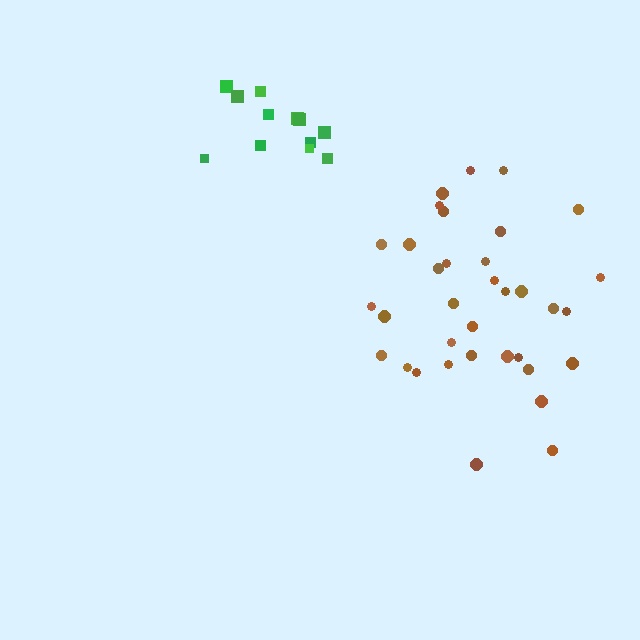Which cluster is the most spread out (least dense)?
Green.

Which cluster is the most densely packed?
Brown.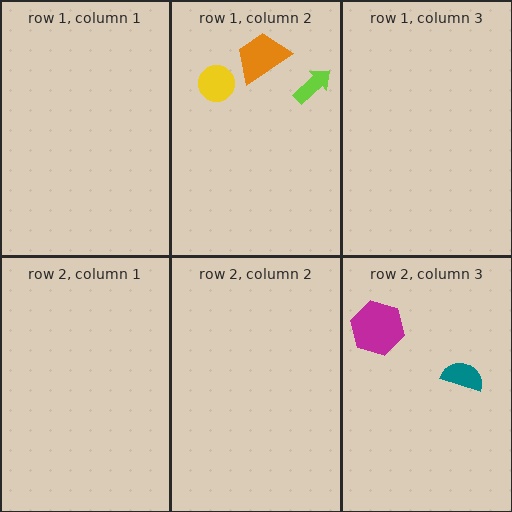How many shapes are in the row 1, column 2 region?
3.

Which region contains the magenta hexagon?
The row 2, column 3 region.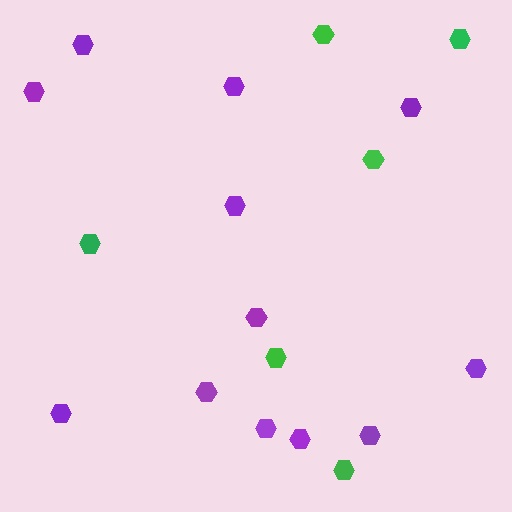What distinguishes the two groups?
There are 2 groups: one group of green hexagons (6) and one group of purple hexagons (12).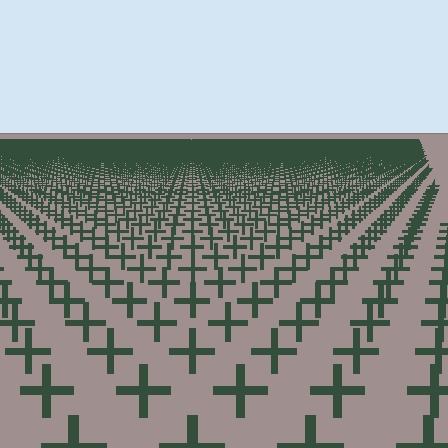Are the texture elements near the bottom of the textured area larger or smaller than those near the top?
Larger. Near the bottom, elements are closer to the viewer and appear at a bigger on-screen size.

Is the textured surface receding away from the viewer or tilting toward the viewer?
The surface is receding away from the viewer. Texture elements get smaller and denser toward the top.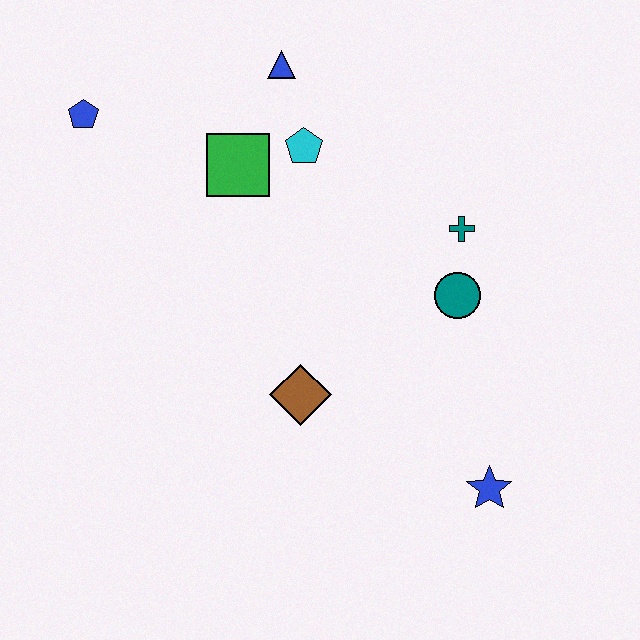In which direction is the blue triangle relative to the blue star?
The blue triangle is above the blue star.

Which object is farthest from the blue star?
The blue pentagon is farthest from the blue star.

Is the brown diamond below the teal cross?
Yes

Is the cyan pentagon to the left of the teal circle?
Yes